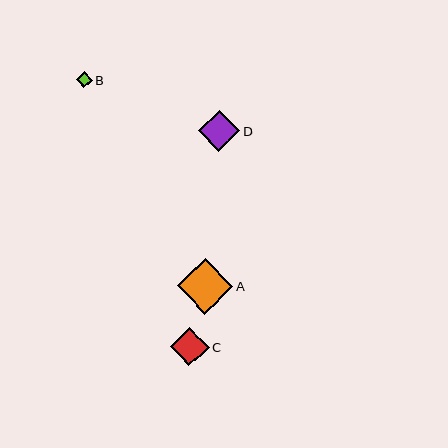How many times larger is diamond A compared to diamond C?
Diamond A is approximately 1.4 times the size of diamond C.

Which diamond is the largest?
Diamond A is the largest with a size of approximately 55 pixels.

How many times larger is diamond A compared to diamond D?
Diamond A is approximately 1.3 times the size of diamond D.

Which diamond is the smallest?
Diamond B is the smallest with a size of approximately 16 pixels.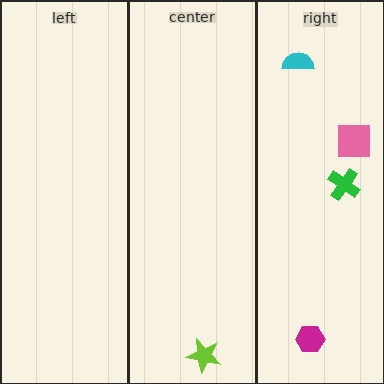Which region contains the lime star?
The center region.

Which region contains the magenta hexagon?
The right region.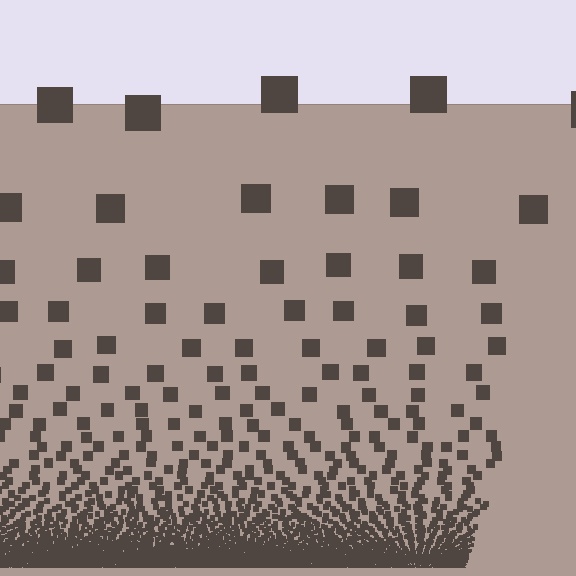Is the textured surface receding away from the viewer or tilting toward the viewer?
The surface appears to tilt toward the viewer. Texture elements get larger and sparser toward the top.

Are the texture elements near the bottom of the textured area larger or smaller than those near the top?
Smaller. The gradient is inverted — elements near the bottom are smaller and denser.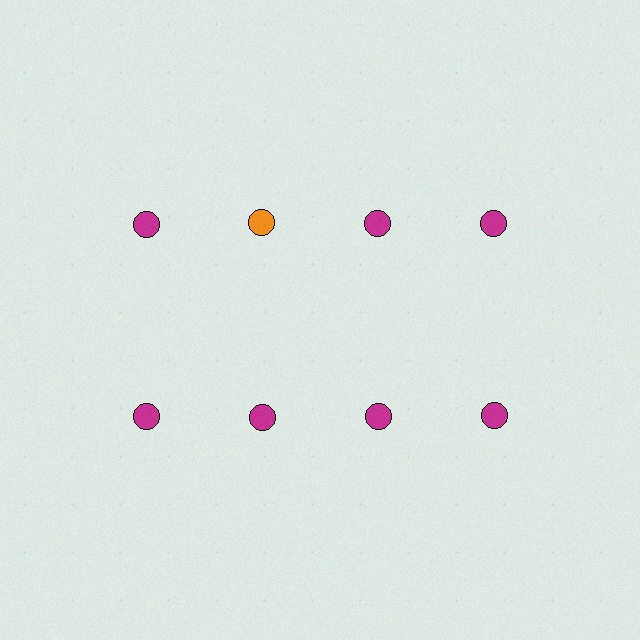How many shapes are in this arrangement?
There are 8 shapes arranged in a grid pattern.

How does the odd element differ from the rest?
It has a different color: orange instead of magenta.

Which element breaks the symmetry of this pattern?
The orange circle in the top row, second from left column breaks the symmetry. All other shapes are magenta circles.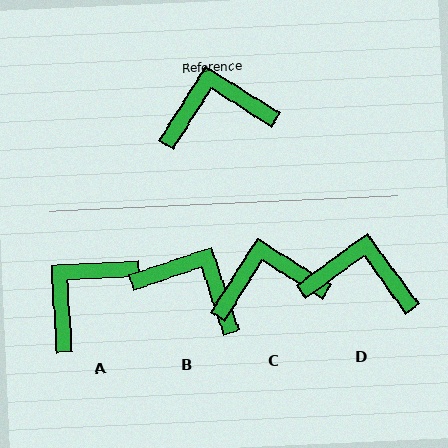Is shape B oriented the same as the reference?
No, it is off by about 40 degrees.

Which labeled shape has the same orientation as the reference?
C.